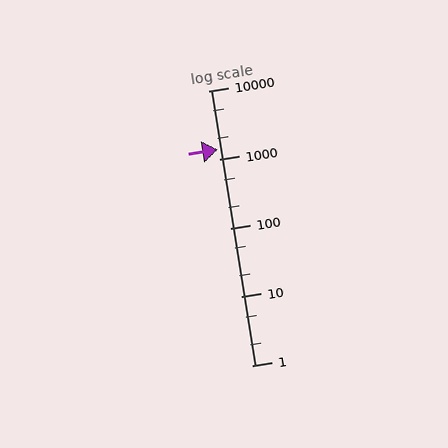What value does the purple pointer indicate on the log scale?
The pointer indicates approximately 1400.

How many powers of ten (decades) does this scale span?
The scale spans 4 decades, from 1 to 10000.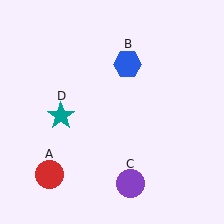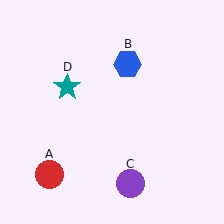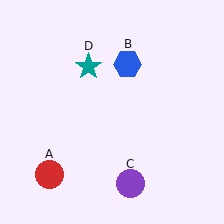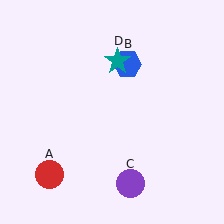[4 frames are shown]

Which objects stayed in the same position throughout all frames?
Red circle (object A) and blue hexagon (object B) and purple circle (object C) remained stationary.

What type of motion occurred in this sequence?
The teal star (object D) rotated clockwise around the center of the scene.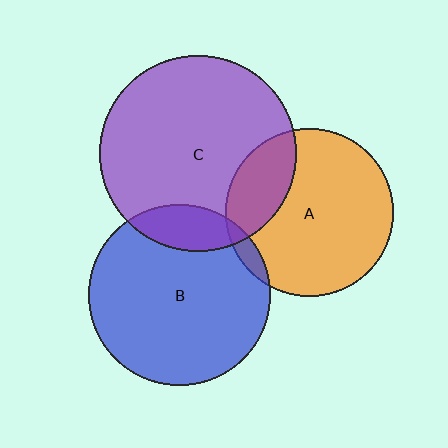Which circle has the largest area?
Circle C (purple).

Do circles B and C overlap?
Yes.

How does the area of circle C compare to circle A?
Approximately 1.4 times.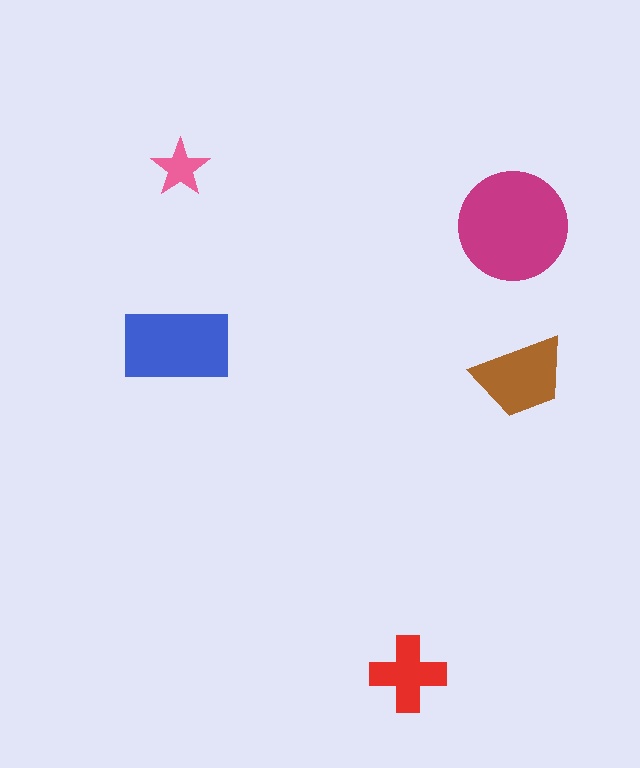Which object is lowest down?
The red cross is bottommost.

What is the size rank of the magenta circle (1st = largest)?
1st.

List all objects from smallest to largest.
The pink star, the red cross, the brown trapezoid, the blue rectangle, the magenta circle.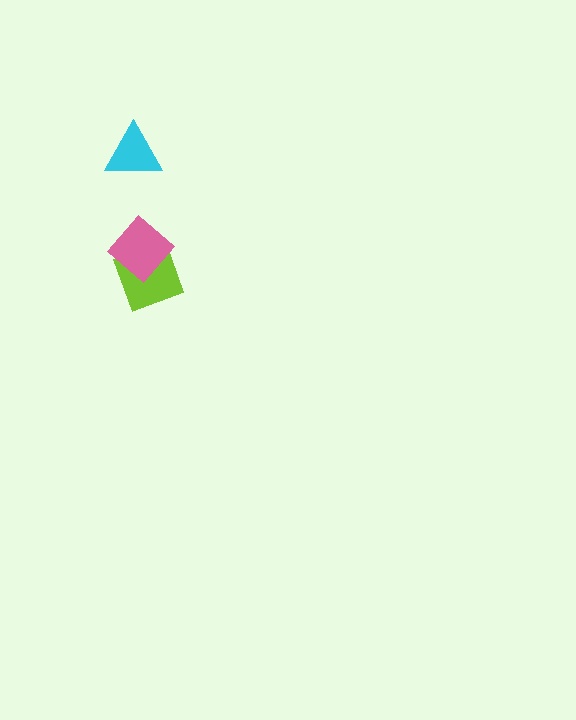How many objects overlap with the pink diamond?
1 object overlaps with the pink diamond.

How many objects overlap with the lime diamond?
1 object overlaps with the lime diamond.